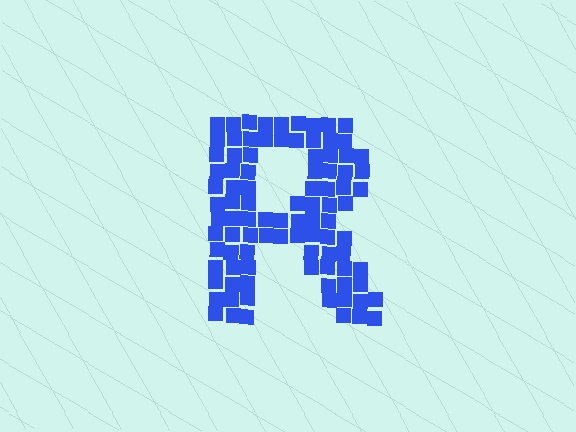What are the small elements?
The small elements are squares.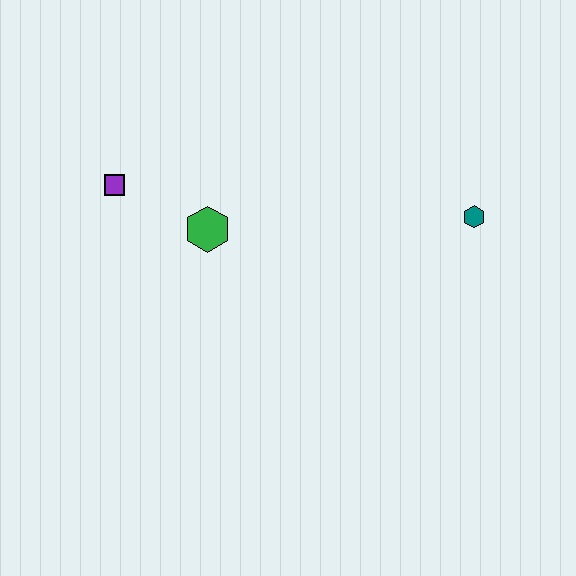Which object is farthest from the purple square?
The teal hexagon is farthest from the purple square.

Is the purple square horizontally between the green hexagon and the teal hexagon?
No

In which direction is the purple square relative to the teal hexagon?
The purple square is to the left of the teal hexagon.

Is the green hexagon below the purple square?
Yes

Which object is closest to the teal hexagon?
The green hexagon is closest to the teal hexagon.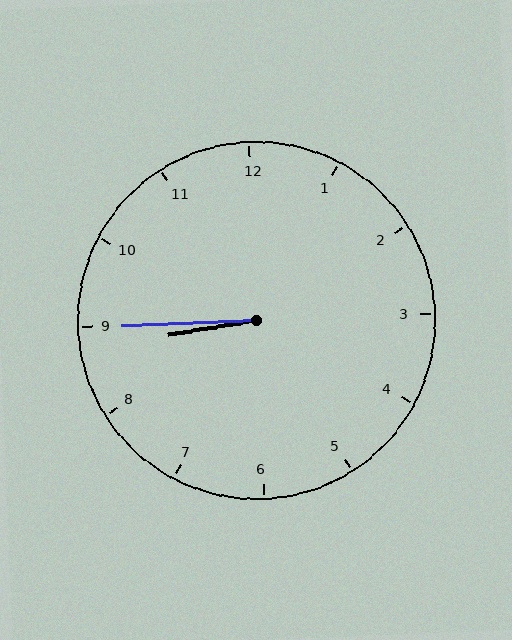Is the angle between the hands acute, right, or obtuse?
It is acute.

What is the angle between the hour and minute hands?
Approximately 8 degrees.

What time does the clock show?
8:45.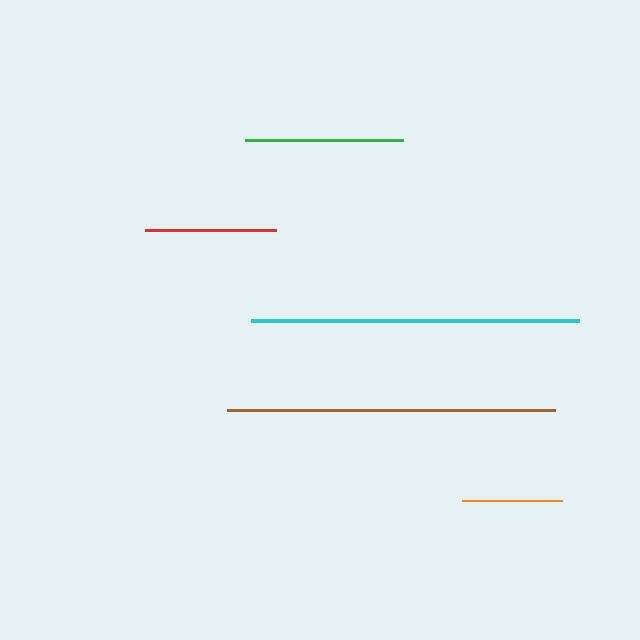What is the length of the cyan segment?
The cyan segment is approximately 328 pixels long.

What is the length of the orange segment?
The orange segment is approximately 101 pixels long.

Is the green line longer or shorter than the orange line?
The green line is longer than the orange line.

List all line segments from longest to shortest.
From longest to shortest: cyan, brown, green, red, orange.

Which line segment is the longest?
The cyan line is the longest at approximately 328 pixels.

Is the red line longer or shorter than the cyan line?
The cyan line is longer than the red line.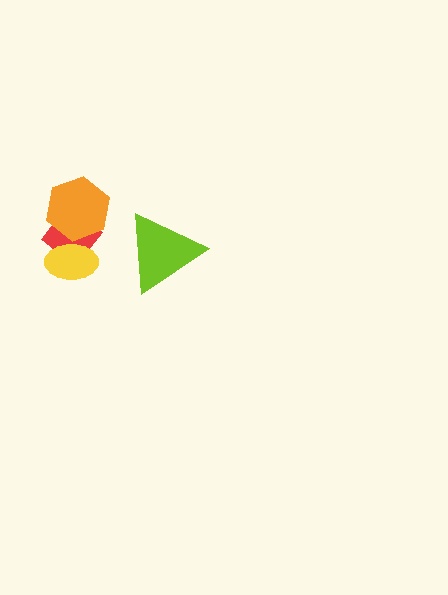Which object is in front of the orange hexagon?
The yellow ellipse is in front of the orange hexagon.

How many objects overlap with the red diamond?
2 objects overlap with the red diamond.